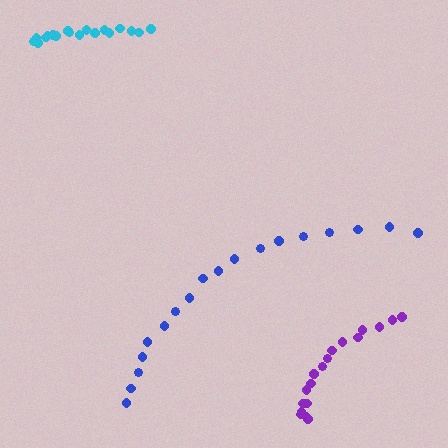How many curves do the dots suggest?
There are 3 distinct paths.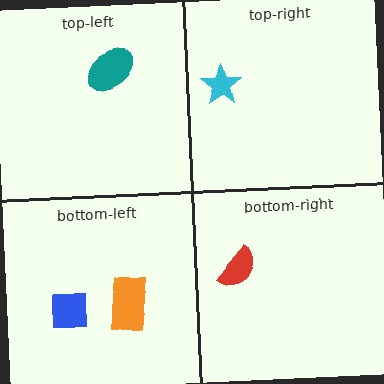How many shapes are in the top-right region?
1.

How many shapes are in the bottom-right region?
1.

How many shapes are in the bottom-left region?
2.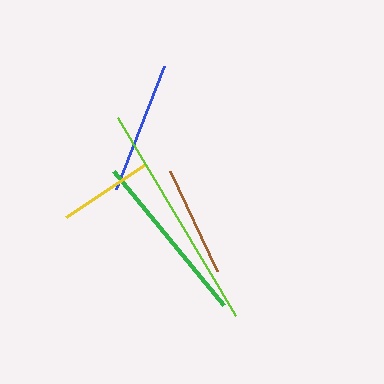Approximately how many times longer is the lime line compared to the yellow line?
The lime line is approximately 2.5 times the length of the yellow line.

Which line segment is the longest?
The lime line is the longest at approximately 230 pixels.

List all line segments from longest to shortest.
From longest to shortest: lime, green, blue, brown, yellow.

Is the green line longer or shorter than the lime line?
The lime line is longer than the green line.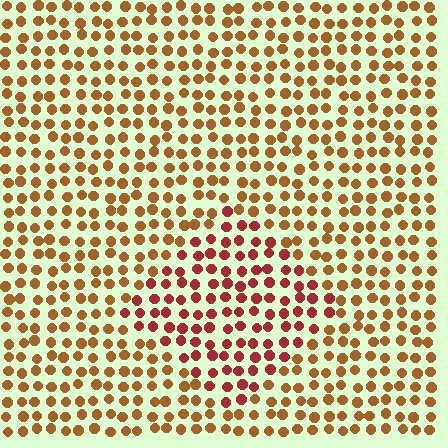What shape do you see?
I see a diamond.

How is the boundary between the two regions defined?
The boundary is defined purely by a slight shift in hue (about 36 degrees). Spacing, size, and orientation are identical on both sides.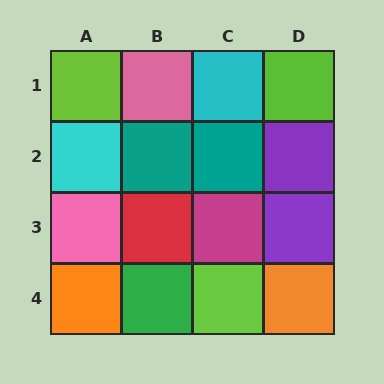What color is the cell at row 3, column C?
Magenta.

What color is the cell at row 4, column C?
Lime.